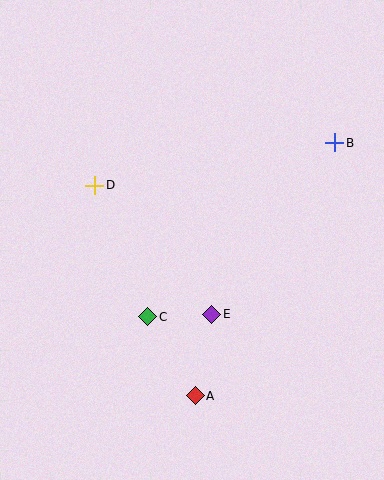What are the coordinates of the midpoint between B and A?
The midpoint between B and A is at (265, 269).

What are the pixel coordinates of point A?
Point A is at (195, 396).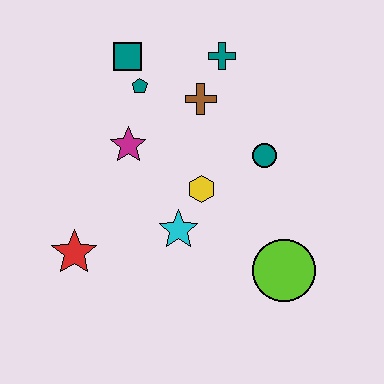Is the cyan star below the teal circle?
Yes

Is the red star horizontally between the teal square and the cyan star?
No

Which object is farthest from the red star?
The teal cross is farthest from the red star.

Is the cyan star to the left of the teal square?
No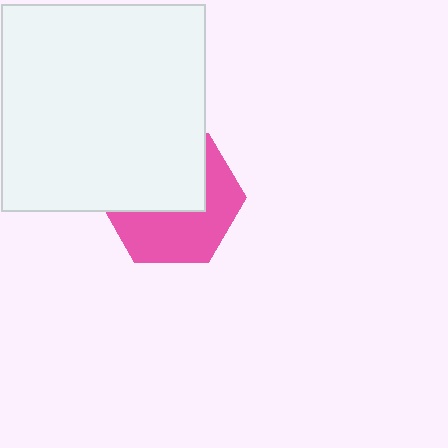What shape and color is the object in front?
The object in front is a white rectangle.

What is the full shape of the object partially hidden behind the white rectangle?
The partially hidden object is a pink hexagon.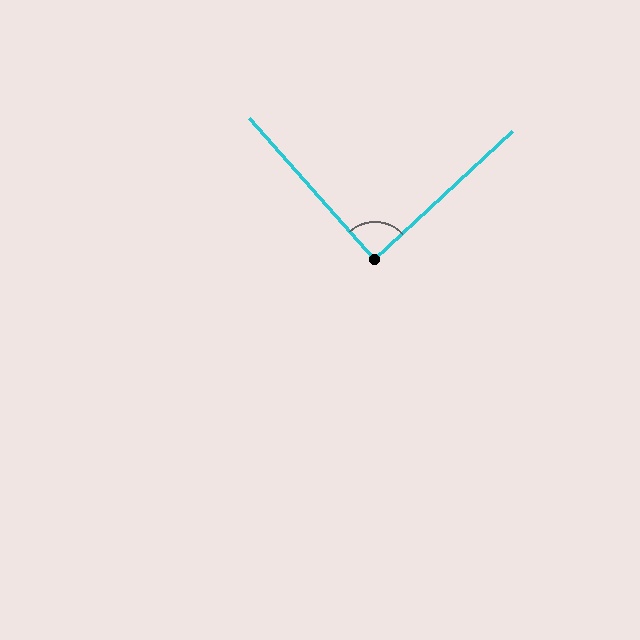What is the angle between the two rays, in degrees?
Approximately 89 degrees.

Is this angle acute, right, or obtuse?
It is approximately a right angle.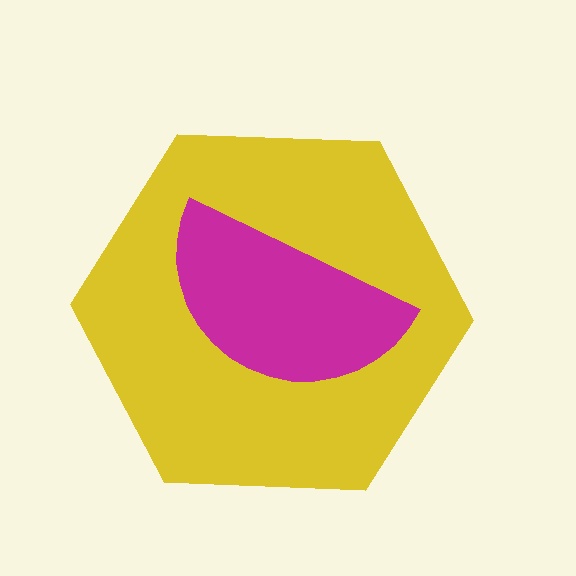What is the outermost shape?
The yellow hexagon.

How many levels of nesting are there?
2.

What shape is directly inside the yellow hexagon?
The magenta semicircle.